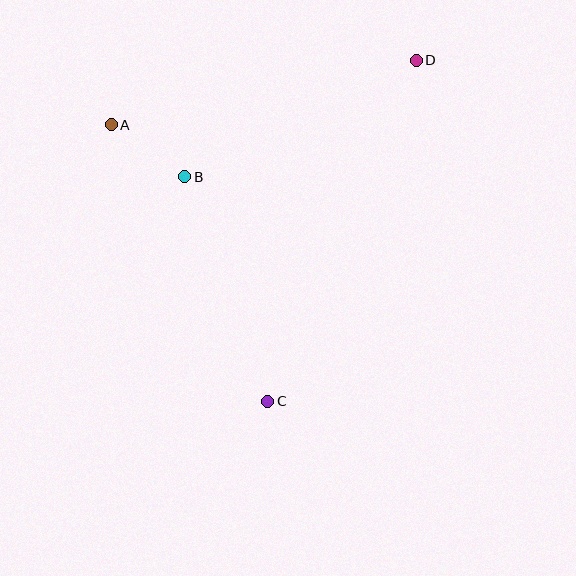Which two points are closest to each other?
Points A and B are closest to each other.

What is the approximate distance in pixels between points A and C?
The distance between A and C is approximately 318 pixels.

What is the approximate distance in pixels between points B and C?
The distance between B and C is approximately 239 pixels.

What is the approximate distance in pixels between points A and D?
The distance between A and D is approximately 311 pixels.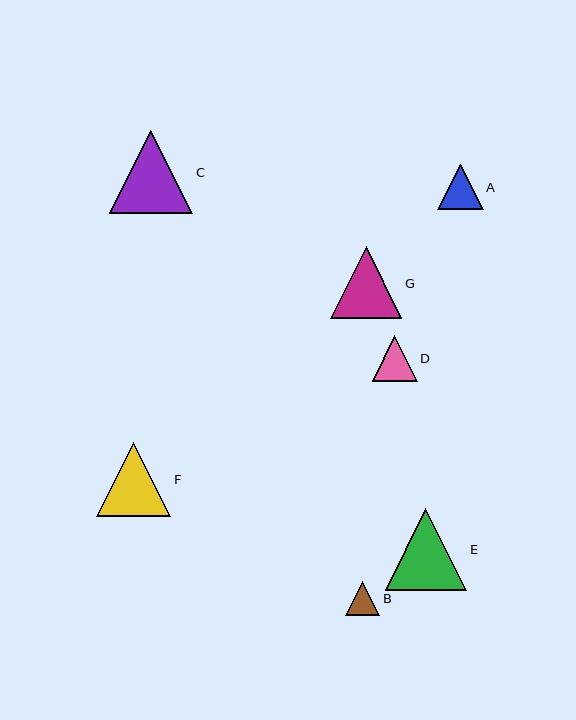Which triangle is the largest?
Triangle C is the largest with a size of approximately 83 pixels.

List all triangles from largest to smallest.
From largest to smallest: C, E, F, G, D, A, B.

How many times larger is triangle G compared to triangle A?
Triangle G is approximately 1.6 times the size of triangle A.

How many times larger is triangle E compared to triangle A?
Triangle E is approximately 1.8 times the size of triangle A.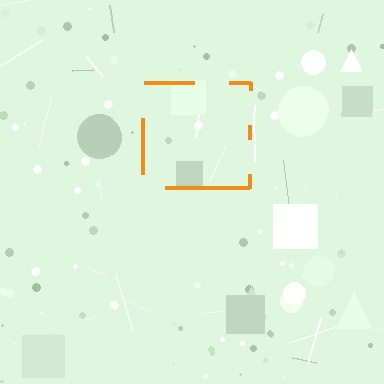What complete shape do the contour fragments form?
The contour fragments form a square.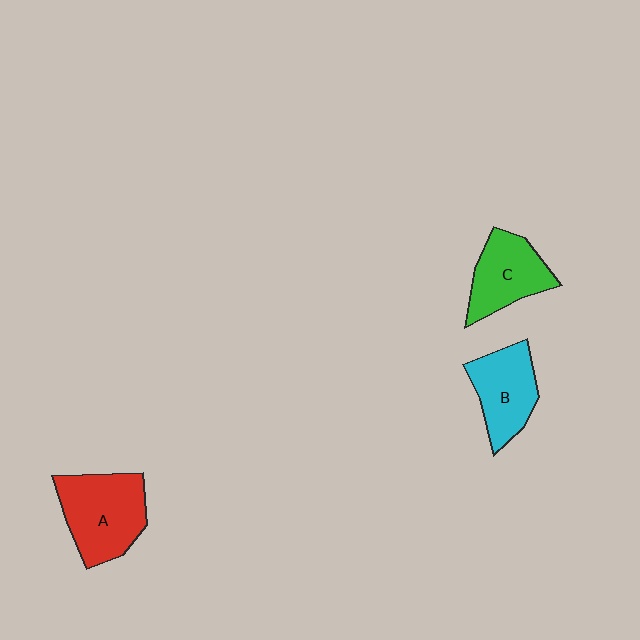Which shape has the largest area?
Shape A (red).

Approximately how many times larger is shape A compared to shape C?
Approximately 1.3 times.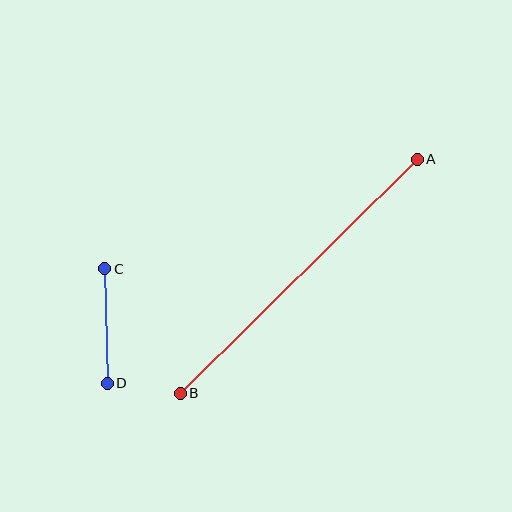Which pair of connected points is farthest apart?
Points A and B are farthest apart.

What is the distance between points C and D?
The distance is approximately 115 pixels.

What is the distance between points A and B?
The distance is approximately 333 pixels.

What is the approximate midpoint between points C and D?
The midpoint is at approximately (106, 326) pixels.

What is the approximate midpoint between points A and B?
The midpoint is at approximately (299, 276) pixels.